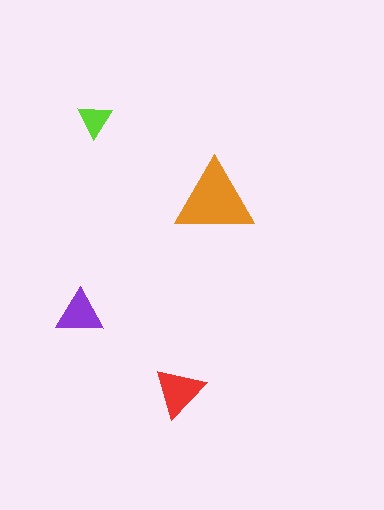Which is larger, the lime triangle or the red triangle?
The red one.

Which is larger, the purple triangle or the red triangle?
The red one.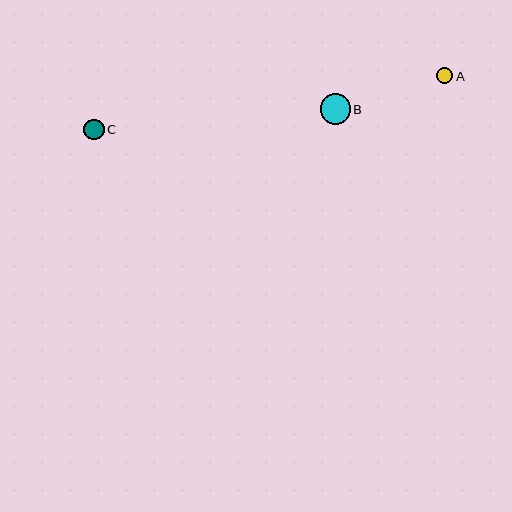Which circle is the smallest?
Circle A is the smallest with a size of approximately 16 pixels.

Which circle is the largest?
Circle B is the largest with a size of approximately 30 pixels.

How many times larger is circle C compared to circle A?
Circle C is approximately 1.3 times the size of circle A.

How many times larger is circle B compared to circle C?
Circle B is approximately 1.5 times the size of circle C.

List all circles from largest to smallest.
From largest to smallest: B, C, A.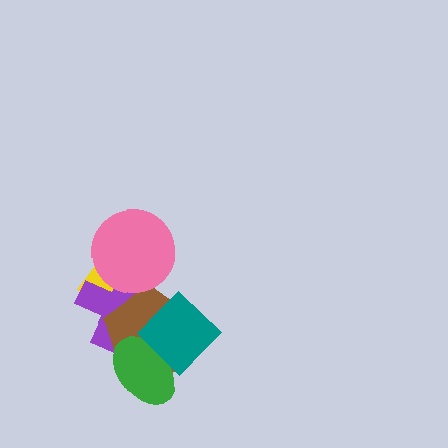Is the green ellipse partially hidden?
Yes, it is partially covered by another shape.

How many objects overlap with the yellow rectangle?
3 objects overlap with the yellow rectangle.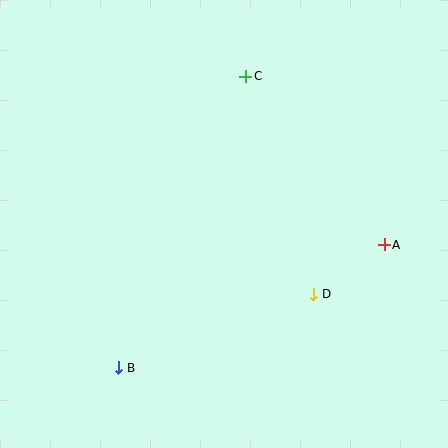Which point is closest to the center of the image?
Point D at (314, 294) is closest to the center.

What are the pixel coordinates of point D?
Point D is at (314, 294).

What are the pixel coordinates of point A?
Point A is at (384, 245).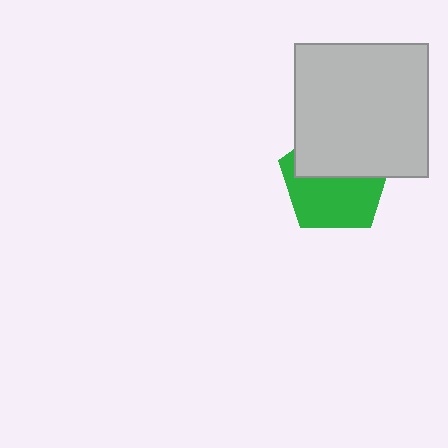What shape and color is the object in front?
The object in front is a light gray square.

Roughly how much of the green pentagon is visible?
About half of it is visible (roughly 54%).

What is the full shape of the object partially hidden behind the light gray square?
The partially hidden object is a green pentagon.